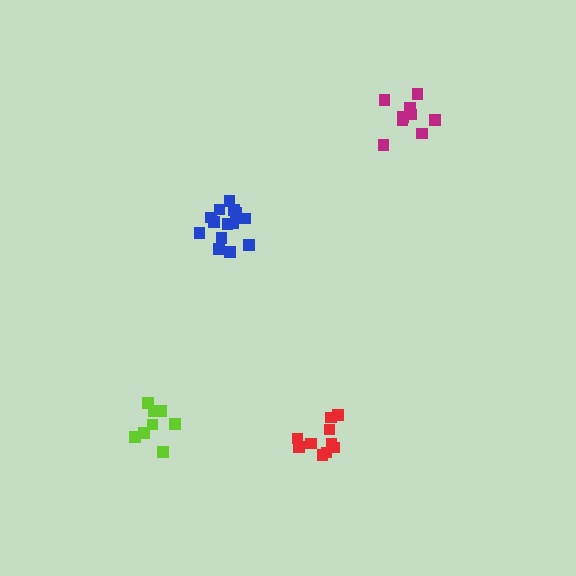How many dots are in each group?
Group 1: 9 dots, Group 2: 8 dots, Group 3: 14 dots, Group 4: 10 dots (41 total).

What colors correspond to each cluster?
The clusters are colored: magenta, lime, blue, red.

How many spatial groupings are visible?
There are 4 spatial groupings.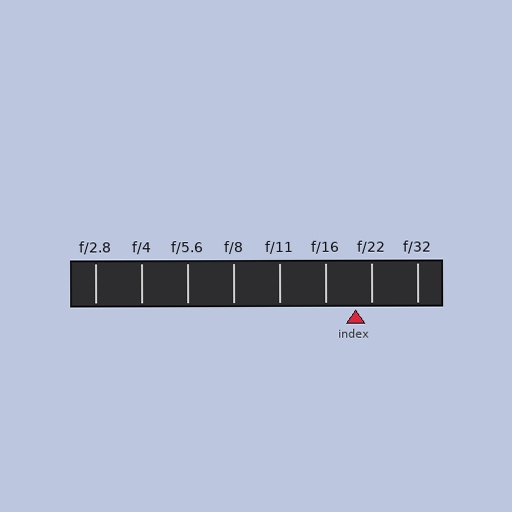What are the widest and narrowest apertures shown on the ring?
The widest aperture shown is f/2.8 and the narrowest is f/32.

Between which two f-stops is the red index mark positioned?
The index mark is between f/16 and f/22.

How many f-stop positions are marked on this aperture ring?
There are 8 f-stop positions marked.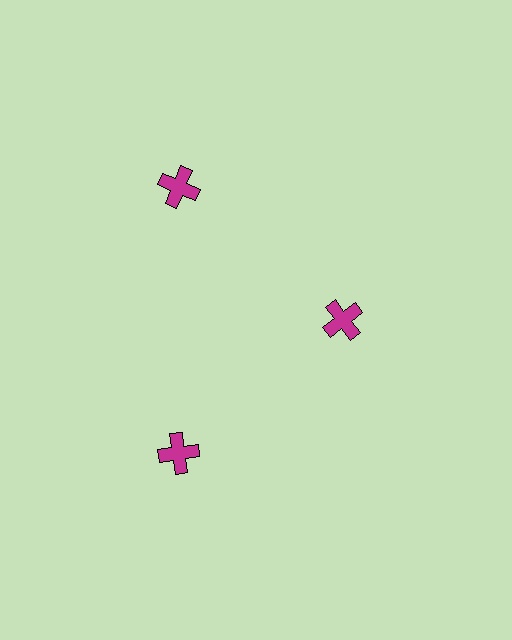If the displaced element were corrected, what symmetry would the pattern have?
It would have 3-fold rotational symmetry — the pattern would map onto itself every 120 degrees.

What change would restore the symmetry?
The symmetry would be restored by moving it outward, back onto the ring so that all 3 crosses sit at equal angles and equal distance from the center.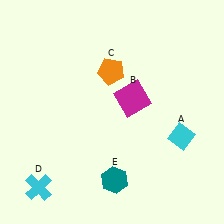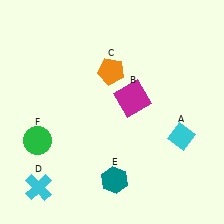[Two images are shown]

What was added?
A green circle (F) was added in Image 2.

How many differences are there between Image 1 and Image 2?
There is 1 difference between the two images.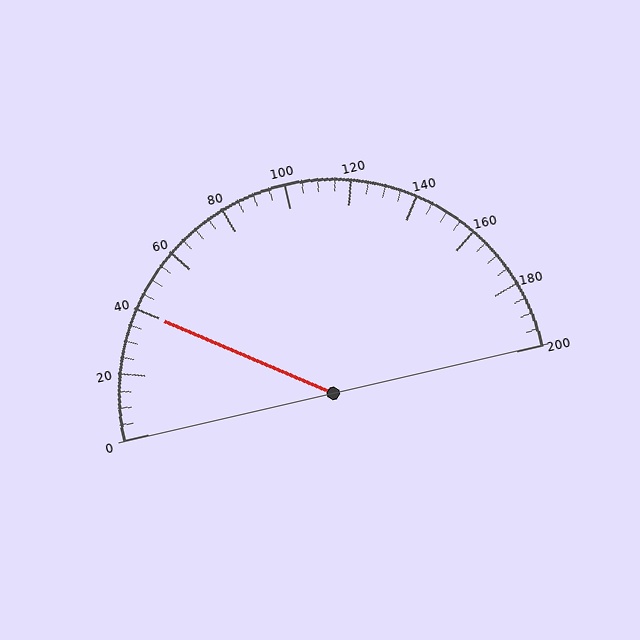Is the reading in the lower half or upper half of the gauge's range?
The reading is in the lower half of the range (0 to 200).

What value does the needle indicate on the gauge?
The needle indicates approximately 40.